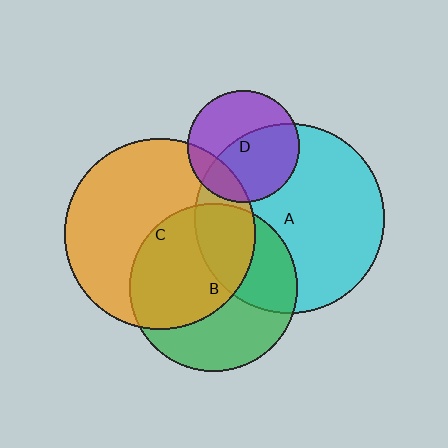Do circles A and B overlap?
Yes.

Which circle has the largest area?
Circle C (orange).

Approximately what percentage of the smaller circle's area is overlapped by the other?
Approximately 35%.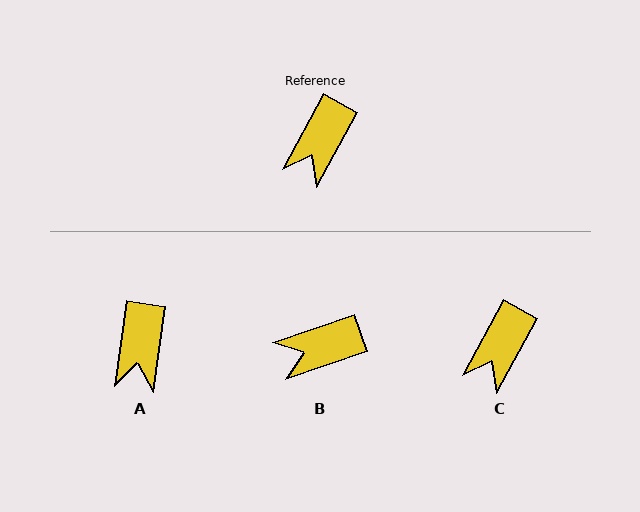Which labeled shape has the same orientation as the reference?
C.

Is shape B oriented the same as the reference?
No, it is off by about 42 degrees.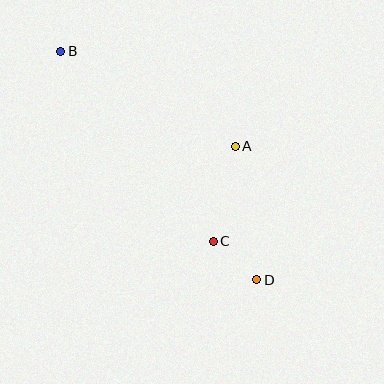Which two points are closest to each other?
Points C and D are closest to each other.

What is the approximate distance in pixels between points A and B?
The distance between A and B is approximately 199 pixels.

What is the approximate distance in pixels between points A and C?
The distance between A and C is approximately 97 pixels.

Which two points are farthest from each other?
Points B and D are farthest from each other.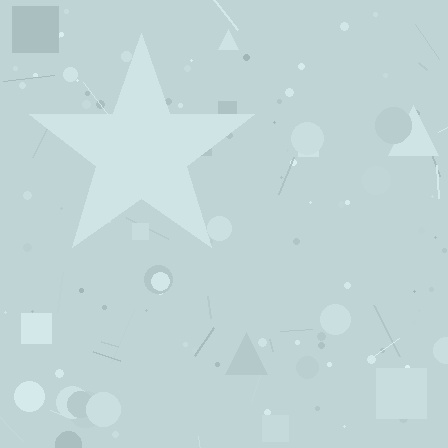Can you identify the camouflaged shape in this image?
The camouflaged shape is a star.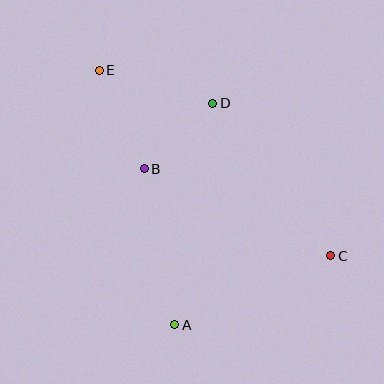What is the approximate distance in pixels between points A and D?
The distance between A and D is approximately 225 pixels.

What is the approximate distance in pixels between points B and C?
The distance between B and C is approximately 206 pixels.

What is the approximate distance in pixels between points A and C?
The distance between A and C is approximately 171 pixels.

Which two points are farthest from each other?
Points C and E are farthest from each other.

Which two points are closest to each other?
Points B and D are closest to each other.